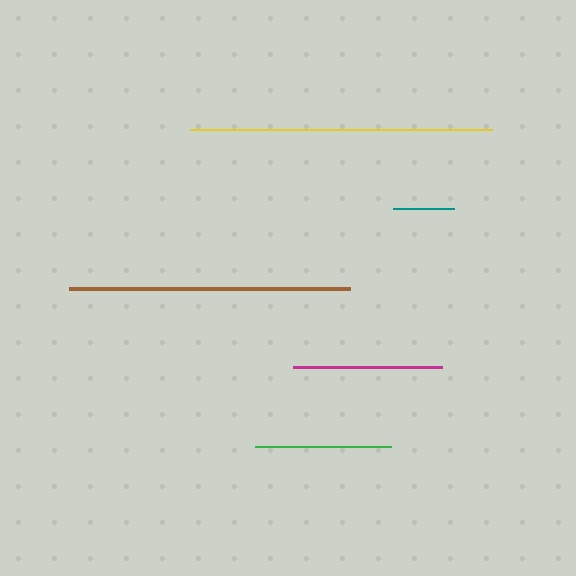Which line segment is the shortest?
The teal line is the shortest at approximately 61 pixels.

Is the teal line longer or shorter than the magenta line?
The magenta line is longer than the teal line.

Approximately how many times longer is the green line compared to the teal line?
The green line is approximately 2.2 times the length of the teal line.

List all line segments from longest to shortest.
From longest to shortest: yellow, brown, magenta, green, teal.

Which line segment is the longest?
The yellow line is the longest at approximately 302 pixels.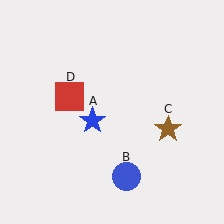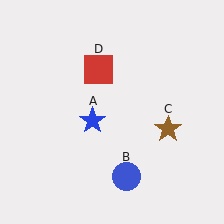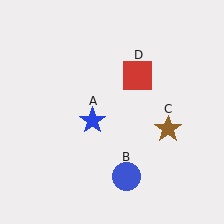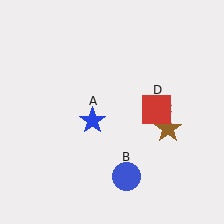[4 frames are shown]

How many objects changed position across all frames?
1 object changed position: red square (object D).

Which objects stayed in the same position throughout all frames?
Blue star (object A) and blue circle (object B) and brown star (object C) remained stationary.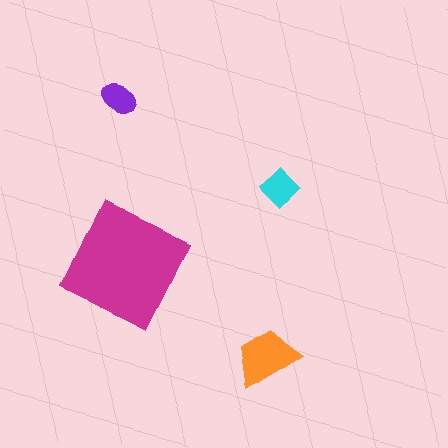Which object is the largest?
The magenta square.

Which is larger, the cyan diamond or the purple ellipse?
The cyan diamond.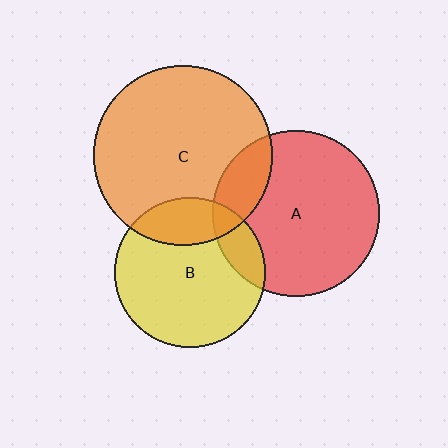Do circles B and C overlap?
Yes.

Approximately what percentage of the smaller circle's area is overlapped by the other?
Approximately 20%.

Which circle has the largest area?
Circle C (orange).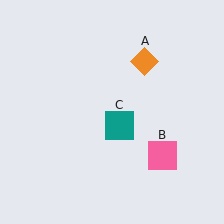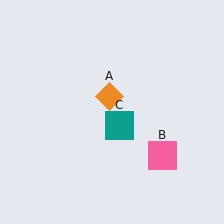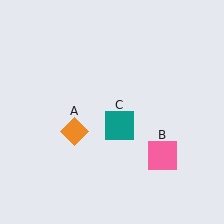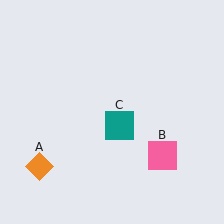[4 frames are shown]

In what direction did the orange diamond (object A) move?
The orange diamond (object A) moved down and to the left.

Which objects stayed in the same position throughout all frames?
Pink square (object B) and teal square (object C) remained stationary.